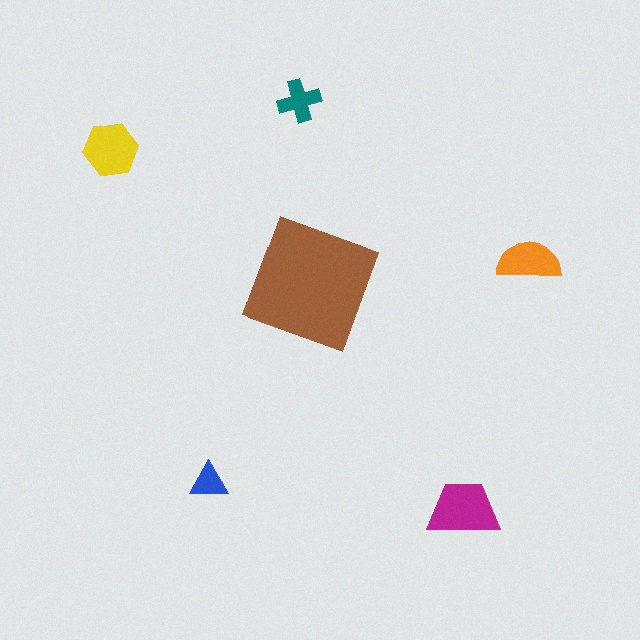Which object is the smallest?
The blue triangle.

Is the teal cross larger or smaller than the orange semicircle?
Smaller.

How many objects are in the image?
There are 6 objects in the image.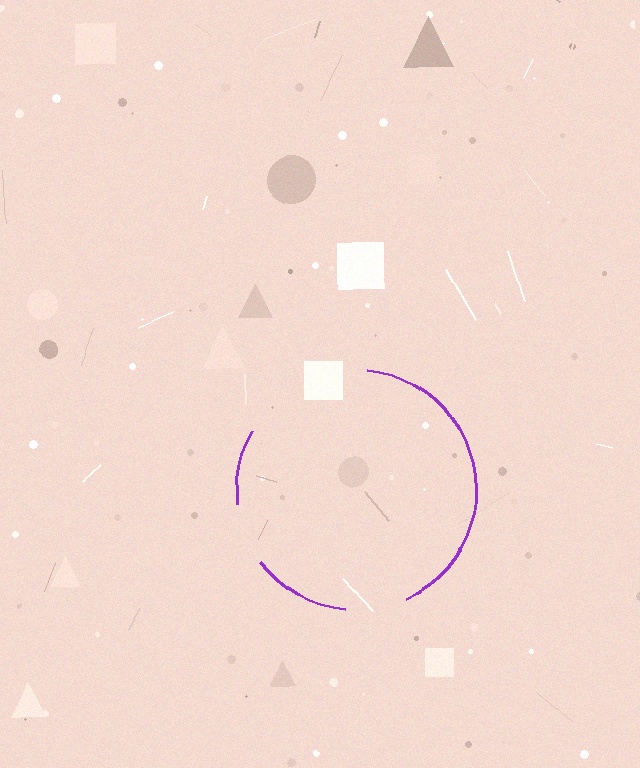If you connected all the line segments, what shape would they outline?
They would outline a circle.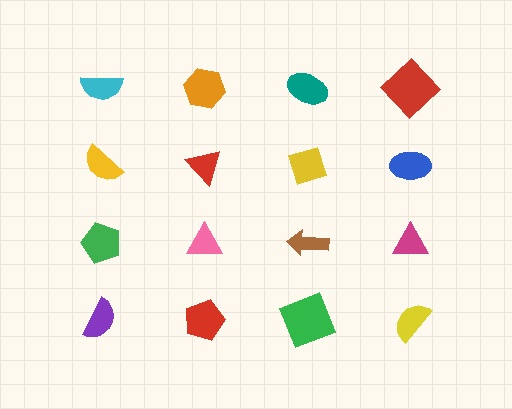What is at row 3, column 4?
A magenta triangle.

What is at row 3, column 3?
A brown arrow.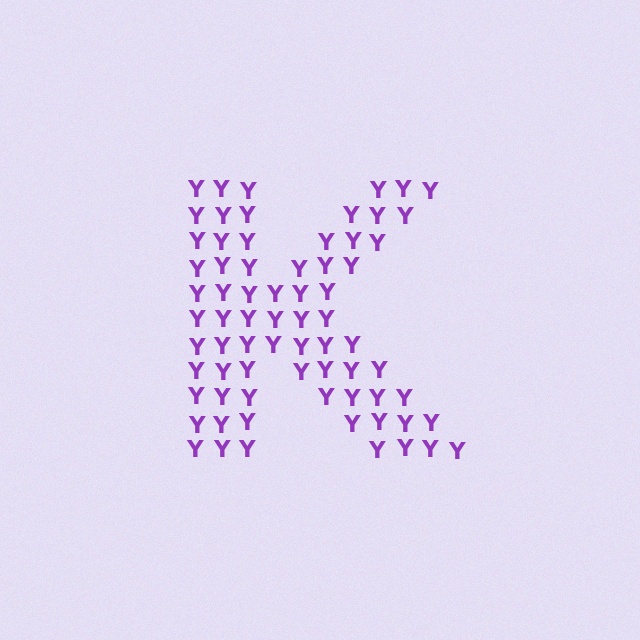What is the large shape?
The large shape is the letter K.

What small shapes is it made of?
It is made of small letter Y's.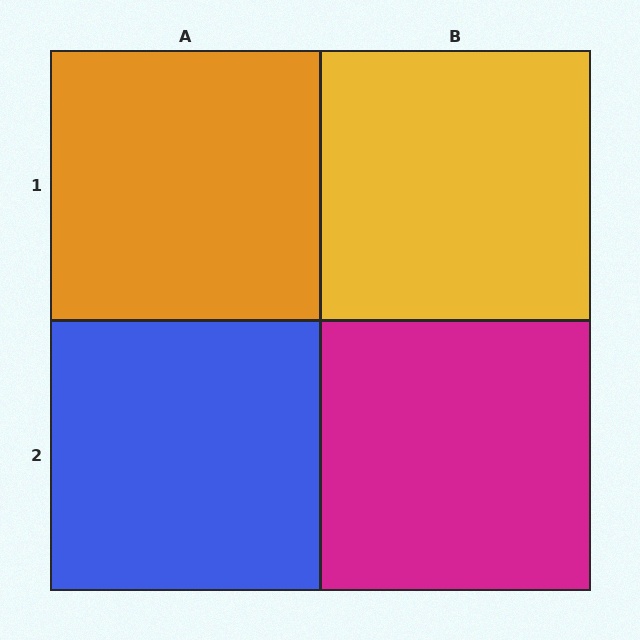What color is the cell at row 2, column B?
Magenta.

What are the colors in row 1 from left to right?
Orange, yellow.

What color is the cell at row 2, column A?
Blue.